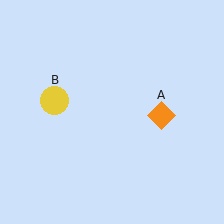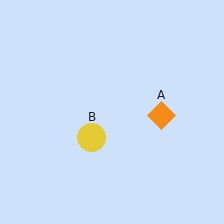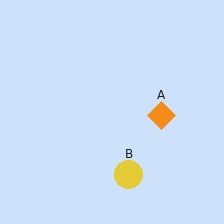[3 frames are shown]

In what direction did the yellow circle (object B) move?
The yellow circle (object B) moved down and to the right.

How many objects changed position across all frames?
1 object changed position: yellow circle (object B).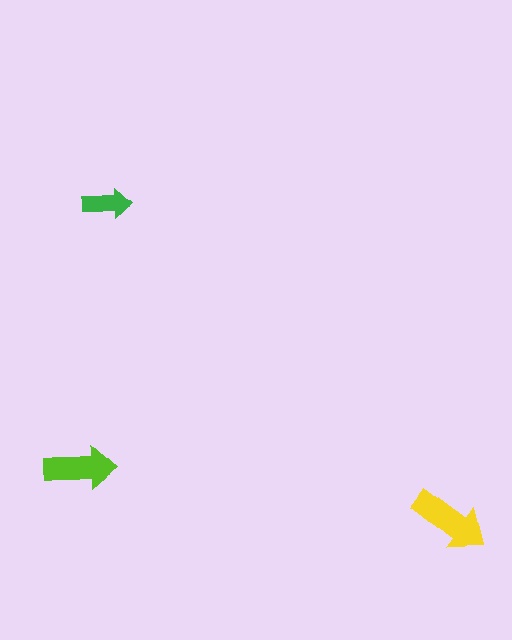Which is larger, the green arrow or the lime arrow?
The lime one.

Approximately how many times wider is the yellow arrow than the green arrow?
About 1.5 times wider.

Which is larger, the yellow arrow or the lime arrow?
The yellow one.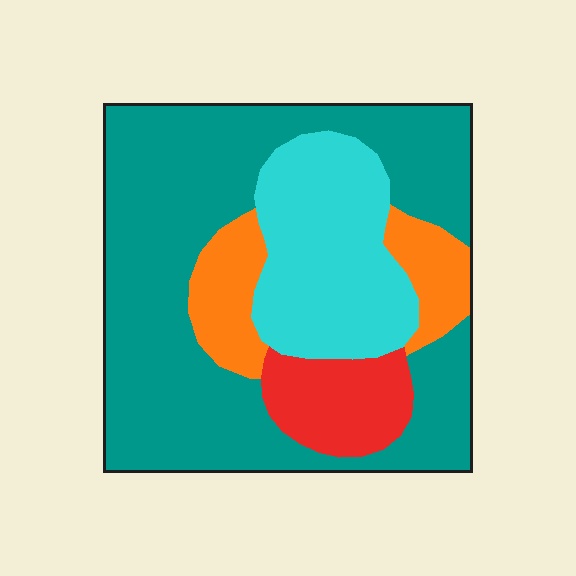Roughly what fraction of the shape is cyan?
Cyan takes up about one fifth (1/5) of the shape.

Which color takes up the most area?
Teal, at roughly 55%.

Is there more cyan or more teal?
Teal.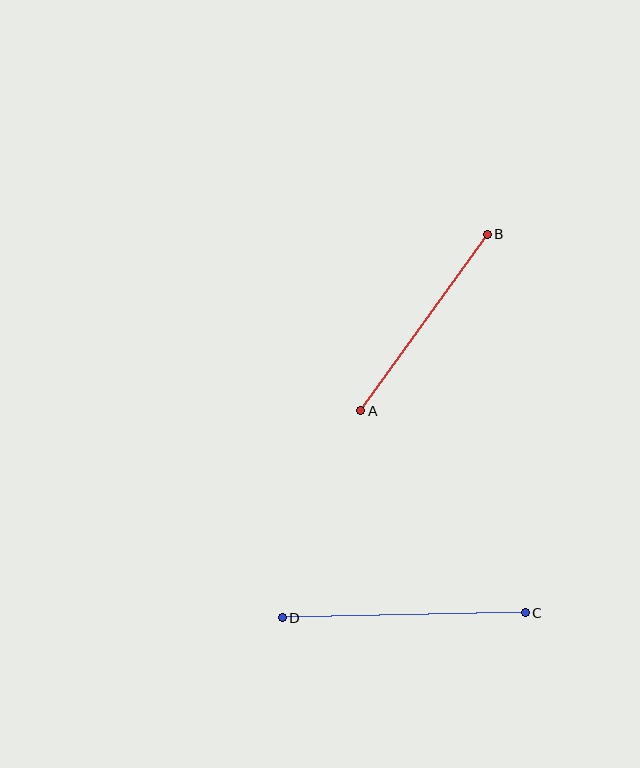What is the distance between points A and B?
The distance is approximately 217 pixels.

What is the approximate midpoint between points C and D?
The midpoint is at approximately (404, 615) pixels.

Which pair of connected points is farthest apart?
Points C and D are farthest apart.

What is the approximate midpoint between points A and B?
The midpoint is at approximately (424, 323) pixels.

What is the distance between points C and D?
The distance is approximately 243 pixels.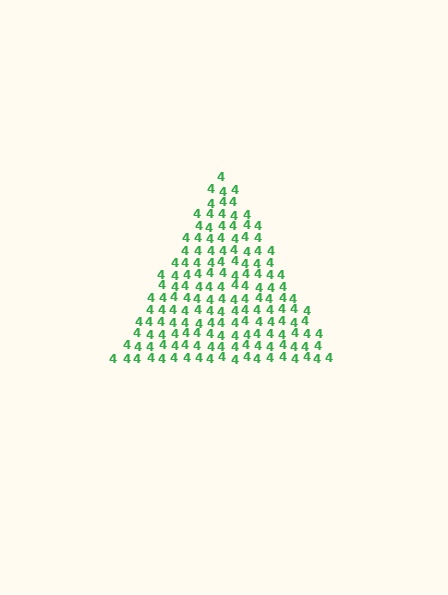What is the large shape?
The large shape is a triangle.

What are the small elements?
The small elements are digit 4's.